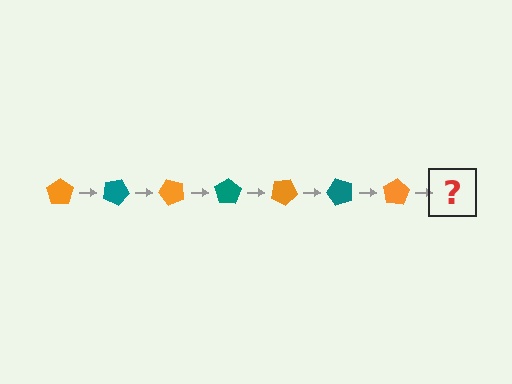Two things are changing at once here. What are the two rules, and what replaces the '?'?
The two rules are that it rotates 25 degrees each step and the color cycles through orange and teal. The '?' should be a teal pentagon, rotated 175 degrees from the start.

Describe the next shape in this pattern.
It should be a teal pentagon, rotated 175 degrees from the start.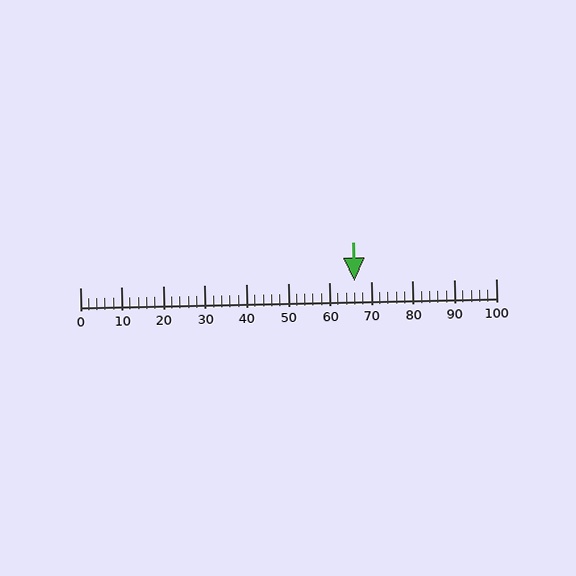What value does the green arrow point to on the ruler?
The green arrow points to approximately 66.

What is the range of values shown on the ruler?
The ruler shows values from 0 to 100.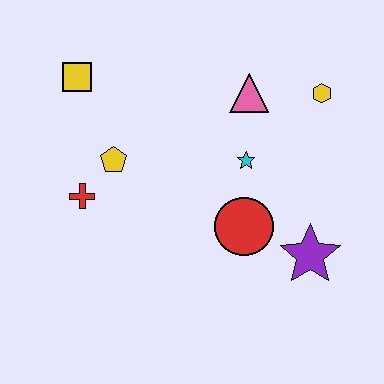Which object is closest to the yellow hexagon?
The pink triangle is closest to the yellow hexagon.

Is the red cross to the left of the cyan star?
Yes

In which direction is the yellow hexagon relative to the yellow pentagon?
The yellow hexagon is to the right of the yellow pentagon.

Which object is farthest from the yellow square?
The purple star is farthest from the yellow square.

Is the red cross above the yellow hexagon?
No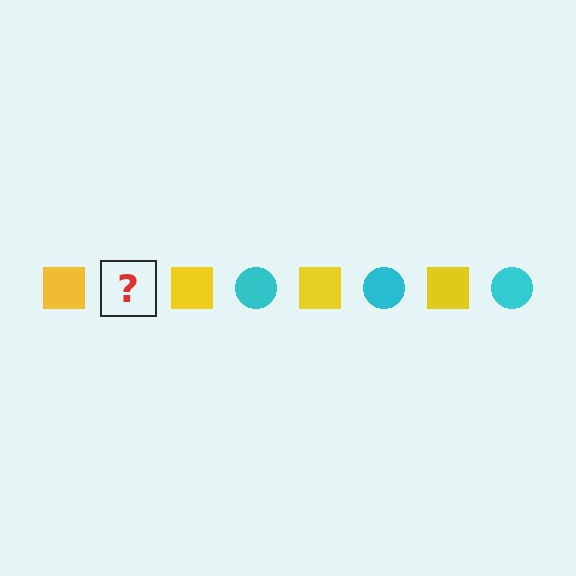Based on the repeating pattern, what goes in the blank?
The blank should be a cyan circle.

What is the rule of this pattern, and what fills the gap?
The rule is that the pattern alternates between yellow square and cyan circle. The gap should be filled with a cyan circle.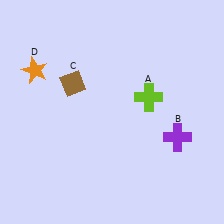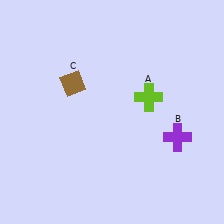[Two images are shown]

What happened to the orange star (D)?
The orange star (D) was removed in Image 2. It was in the top-left area of Image 1.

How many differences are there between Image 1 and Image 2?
There is 1 difference between the two images.